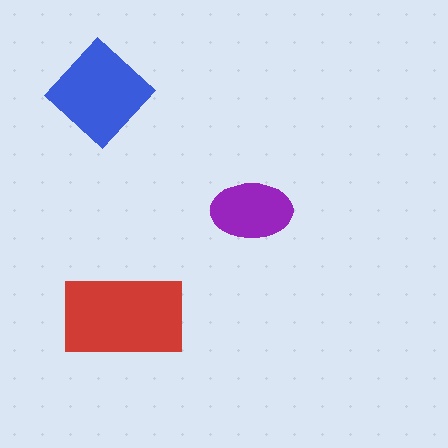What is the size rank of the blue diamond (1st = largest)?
2nd.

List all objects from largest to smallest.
The red rectangle, the blue diamond, the purple ellipse.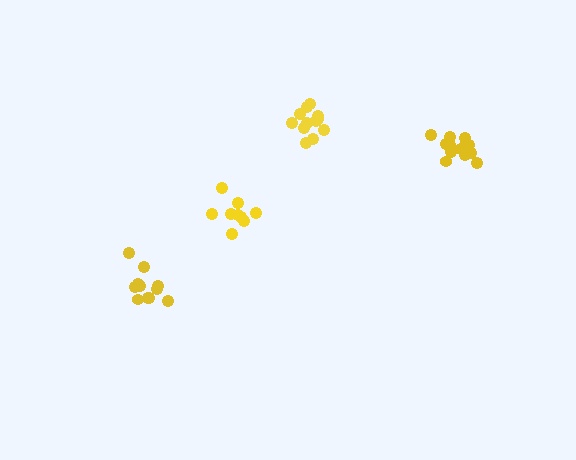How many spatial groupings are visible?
There are 4 spatial groupings.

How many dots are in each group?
Group 1: 9 dots, Group 2: 12 dots, Group 3: 11 dots, Group 4: 13 dots (45 total).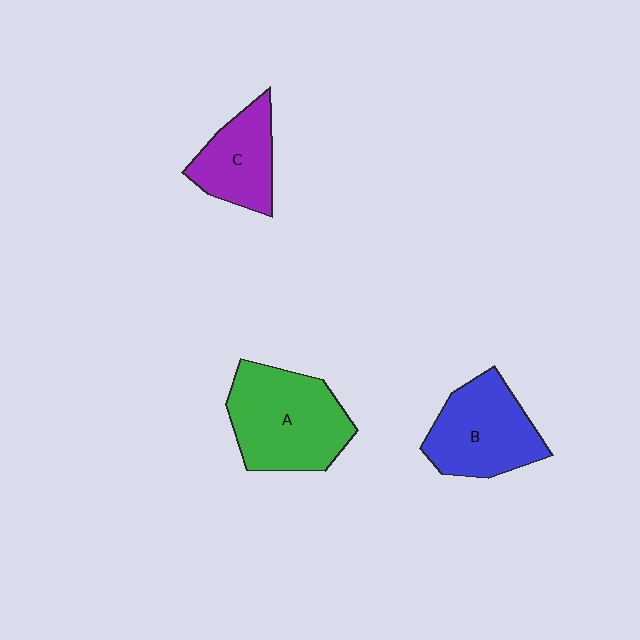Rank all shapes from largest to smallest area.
From largest to smallest: A (green), B (blue), C (purple).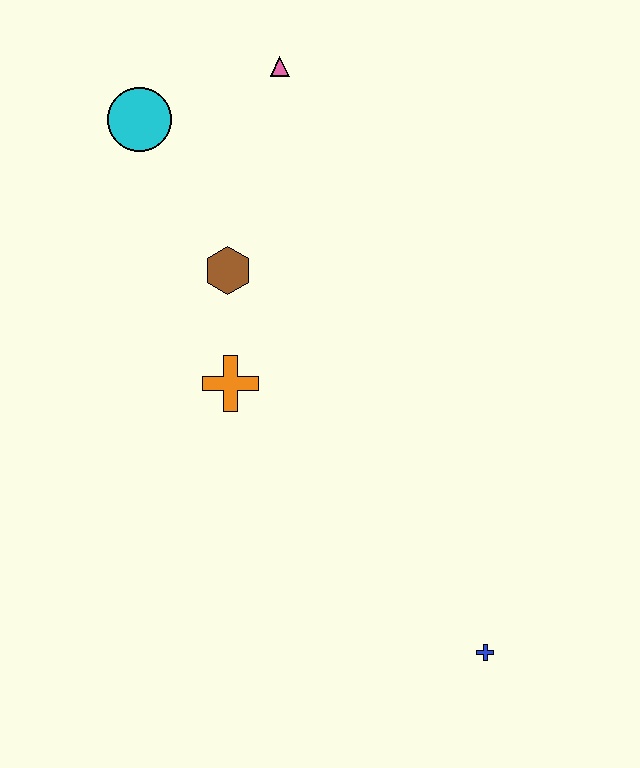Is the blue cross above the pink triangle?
No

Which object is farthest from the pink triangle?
The blue cross is farthest from the pink triangle.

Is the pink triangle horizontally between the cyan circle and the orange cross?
No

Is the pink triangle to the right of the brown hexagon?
Yes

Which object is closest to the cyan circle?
The pink triangle is closest to the cyan circle.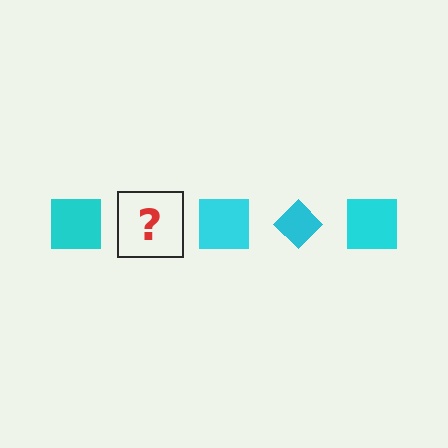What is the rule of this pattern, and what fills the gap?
The rule is that the pattern cycles through square, diamond shapes in cyan. The gap should be filled with a cyan diamond.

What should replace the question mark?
The question mark should be replaced with a cyan diamond.